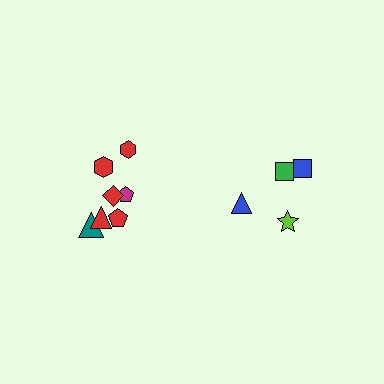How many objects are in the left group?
There are 7 objects.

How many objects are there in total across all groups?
There are 11 objects.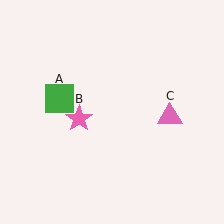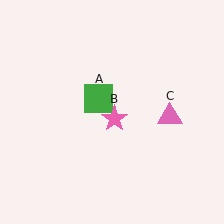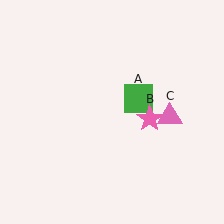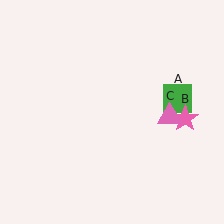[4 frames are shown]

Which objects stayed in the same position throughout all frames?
Pink triangle (object C) remained stationary.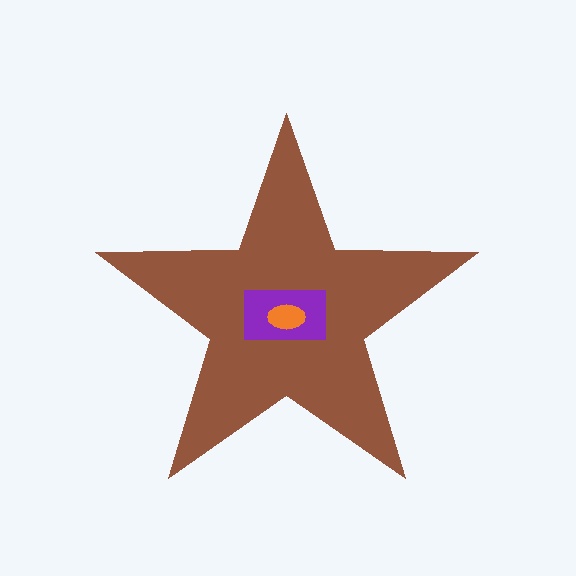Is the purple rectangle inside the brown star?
Yes.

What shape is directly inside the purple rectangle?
The orange ellipse.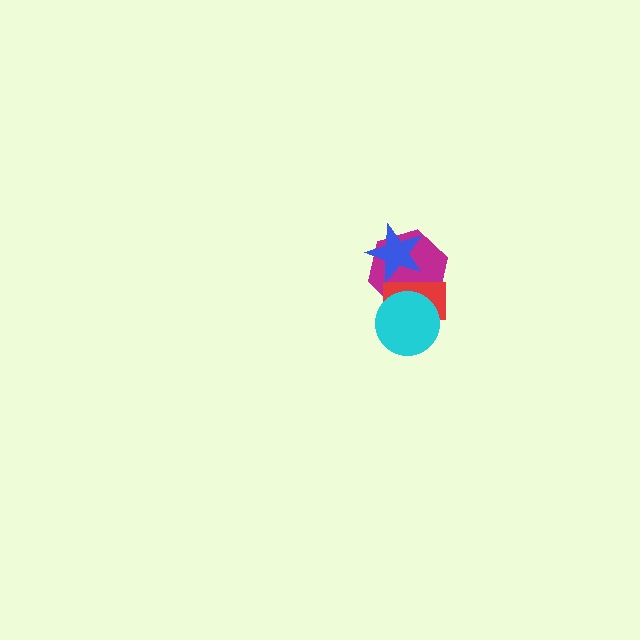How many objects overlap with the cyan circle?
2 objects overlap with the cyan circle.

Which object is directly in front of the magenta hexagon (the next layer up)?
The red rectangle is directly in front of the magenta hexagon.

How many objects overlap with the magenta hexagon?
3 objects overlap with the magenta hexagon.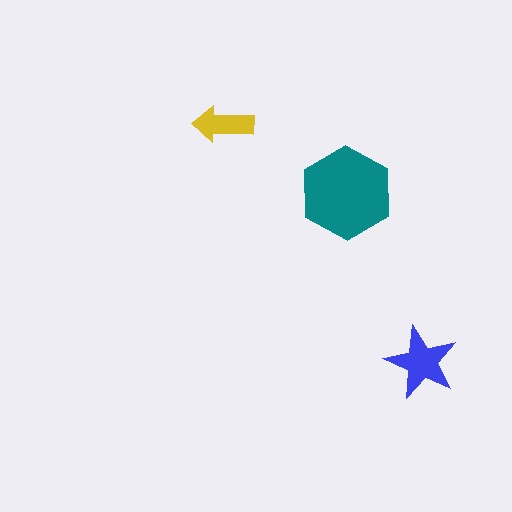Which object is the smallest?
The yellow arrow.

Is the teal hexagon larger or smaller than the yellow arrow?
Larger.